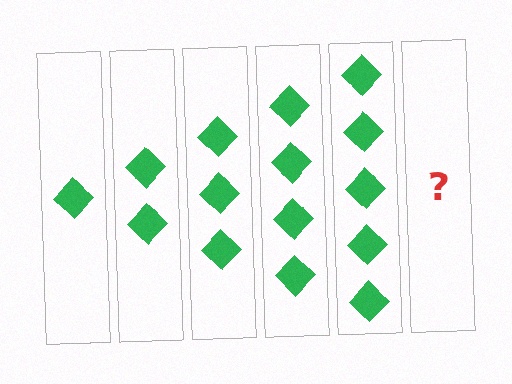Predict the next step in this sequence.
The next step is 6 diamonds.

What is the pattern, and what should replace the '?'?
The pattern is that each step adds one more diamond. The '?' should be 6 diamonds.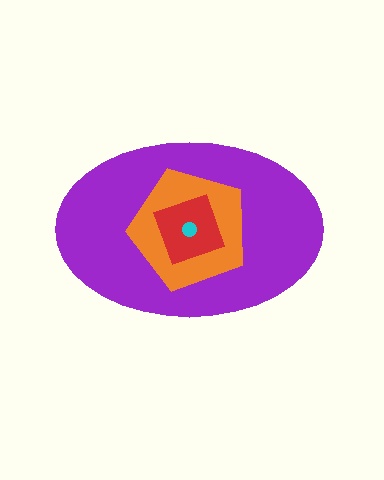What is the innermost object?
The cyan circle.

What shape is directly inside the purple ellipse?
The orange pentagon.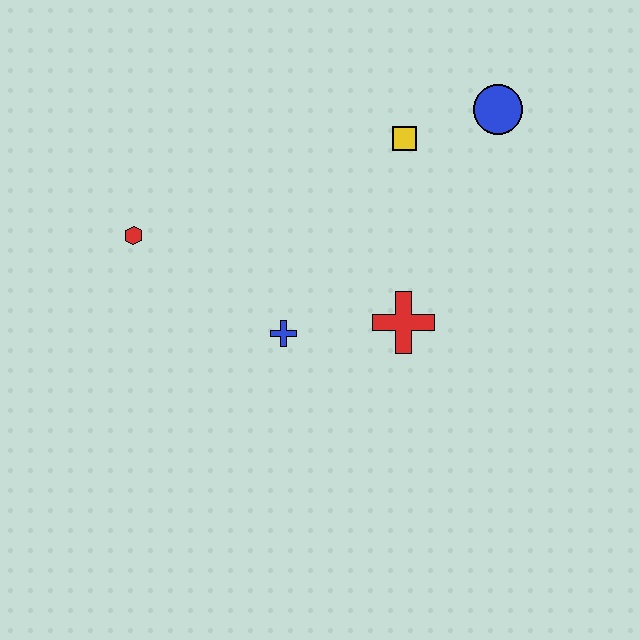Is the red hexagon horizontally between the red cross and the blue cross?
No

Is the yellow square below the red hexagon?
No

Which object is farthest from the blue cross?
The blue circle is farthest from the blue cross.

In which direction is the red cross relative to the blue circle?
The red cross is below the blue circle.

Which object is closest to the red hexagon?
The blue cross is closest to the red hexagon.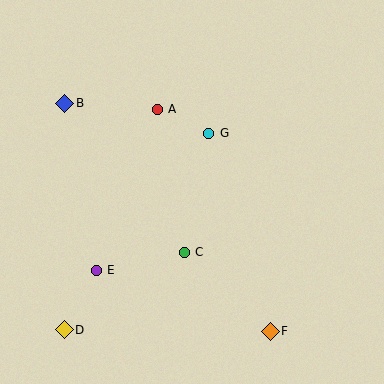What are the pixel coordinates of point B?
Point B is at (65, 103).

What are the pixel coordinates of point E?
Point E is at (96, 270).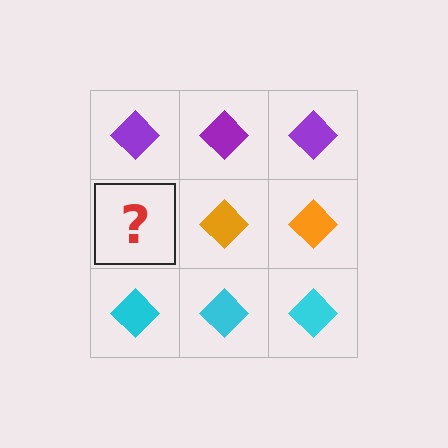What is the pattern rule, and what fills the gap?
The rule is that each row has a consistent color. The gap should be filled with an orange diamond.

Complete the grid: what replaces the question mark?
The question mark should be replaced with an orange diamond.